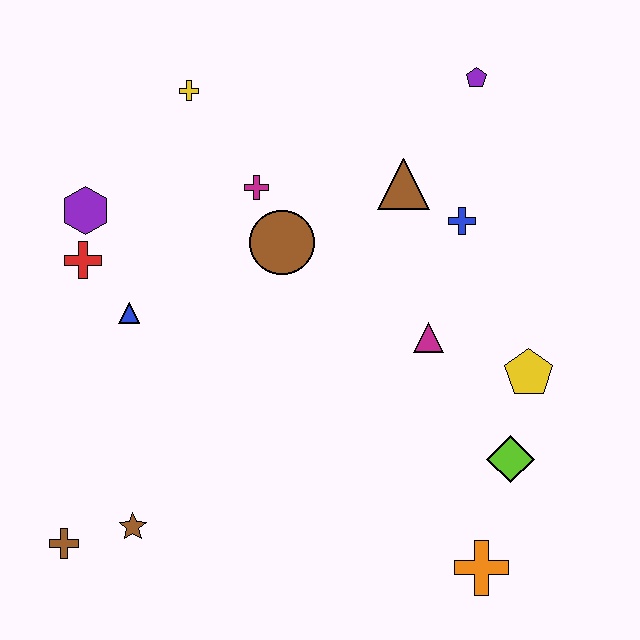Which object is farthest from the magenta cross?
The orange cross is farthest from the magenta cross.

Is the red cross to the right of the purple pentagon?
No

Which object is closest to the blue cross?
The brown triangle is closest to the blue cross.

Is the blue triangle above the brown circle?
No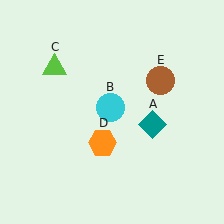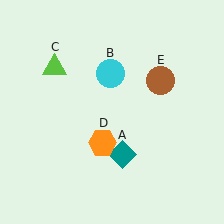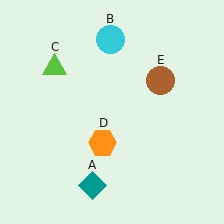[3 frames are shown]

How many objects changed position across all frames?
2 objects changed position: teal diamond (object A), cyan circle (object B).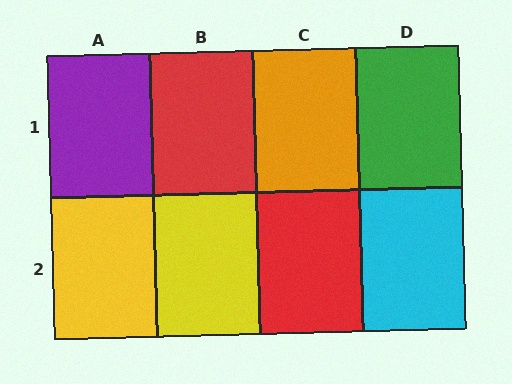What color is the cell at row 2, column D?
Cyan.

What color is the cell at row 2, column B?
Yellow.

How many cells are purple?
1 cell is purple.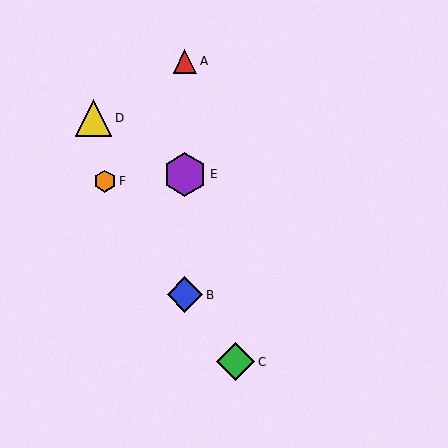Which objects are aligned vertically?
Objects A, B, E are aligned vertically.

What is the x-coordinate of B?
Object B is at x≈185.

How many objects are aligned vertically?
3 objects (A, B, E) are aligned vertically.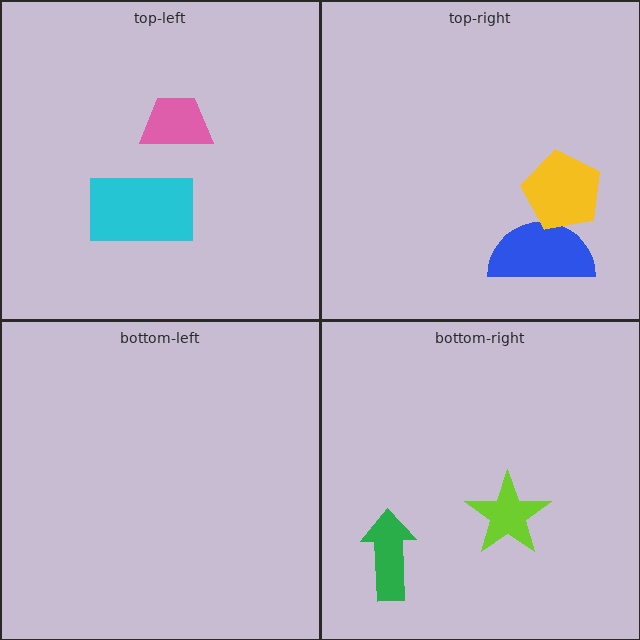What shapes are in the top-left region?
The pink trapezoid, the cyan rectangle.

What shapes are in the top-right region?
The blue semicircle, the yellow pentagon.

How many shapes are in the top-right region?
2.